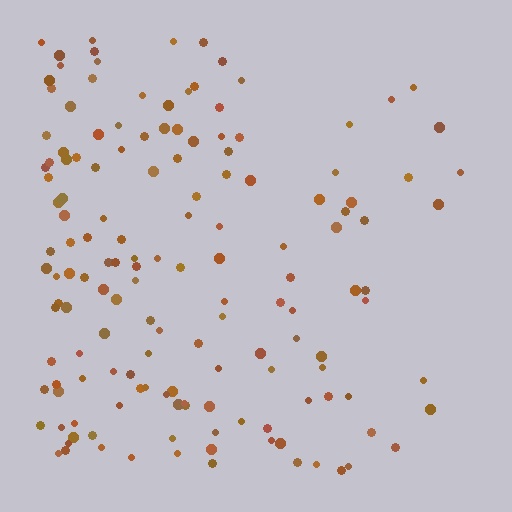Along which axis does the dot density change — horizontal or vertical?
Horizontal.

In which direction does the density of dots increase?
From right to left, with the left side densest.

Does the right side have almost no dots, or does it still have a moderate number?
Still a moderate number, just noticeably fewer than the left.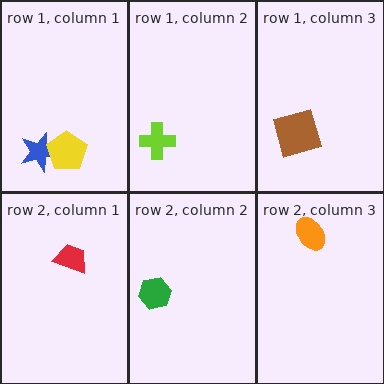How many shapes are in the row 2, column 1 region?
1.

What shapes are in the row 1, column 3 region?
The brown square.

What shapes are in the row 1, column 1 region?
The blue star, the yellow pentagon.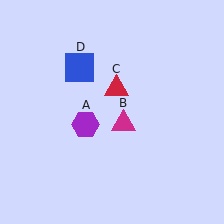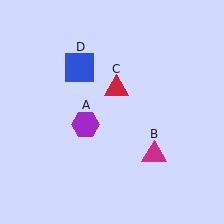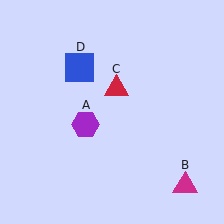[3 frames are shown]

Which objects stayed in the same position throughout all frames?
Purple hexagon (object A) and red triangle (object C) and blue square (object D) remained stationary.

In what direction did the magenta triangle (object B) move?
The magenta triangle (object B) moved down and to the right.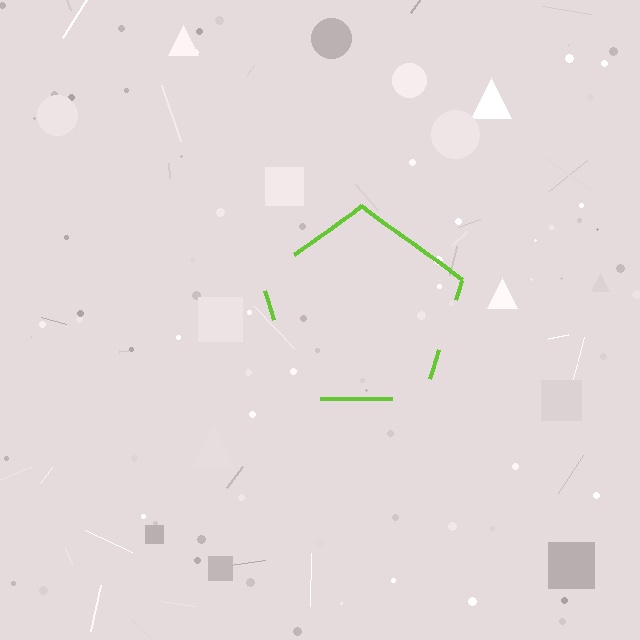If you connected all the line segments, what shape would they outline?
They would outline a pentagon.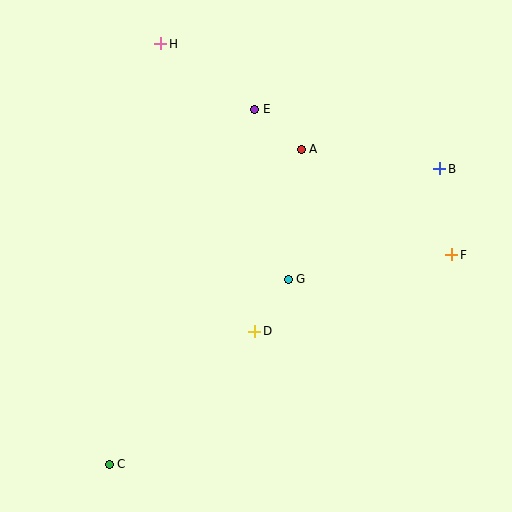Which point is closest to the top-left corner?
Point H is closest to the top-left corner.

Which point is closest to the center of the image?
Point G at (288, 279) is closest to the center.